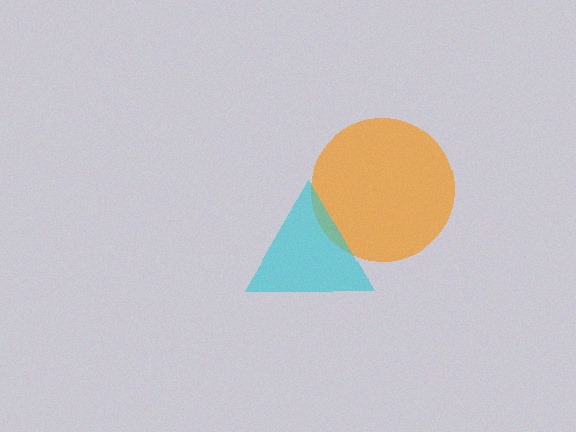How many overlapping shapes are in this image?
There are 2 overlapping shapes in the image.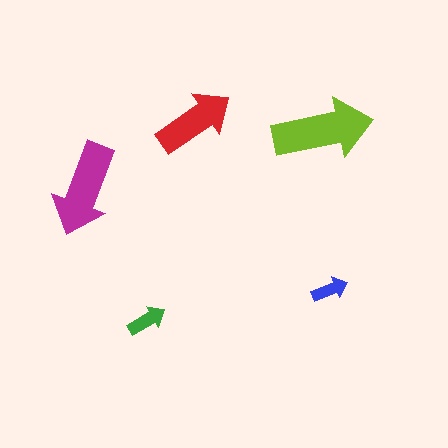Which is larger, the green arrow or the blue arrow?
The green one.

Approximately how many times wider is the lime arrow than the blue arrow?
About 2.5 times wider.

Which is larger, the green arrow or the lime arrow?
The lime one.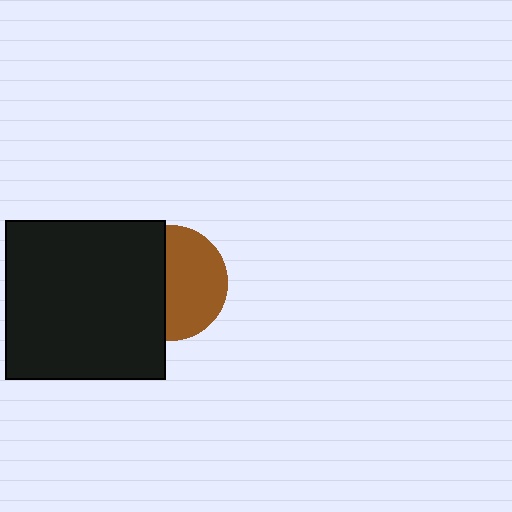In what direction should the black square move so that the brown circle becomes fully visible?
The black square should move left. That is the shortest direction to clear the overlap and leave the brown circle fully visible.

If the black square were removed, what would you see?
You would see the complete brown circle.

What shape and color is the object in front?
The object in front is a black square.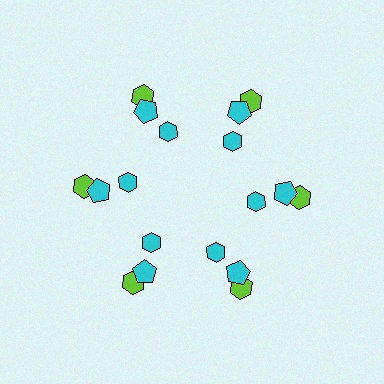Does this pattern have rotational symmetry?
Yes, this pattern has 6-fold rotational symmetry. It looks the same after rotating 60 degrees around the center.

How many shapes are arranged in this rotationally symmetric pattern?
There are 18 shapes, arranged in 6 groups of 3.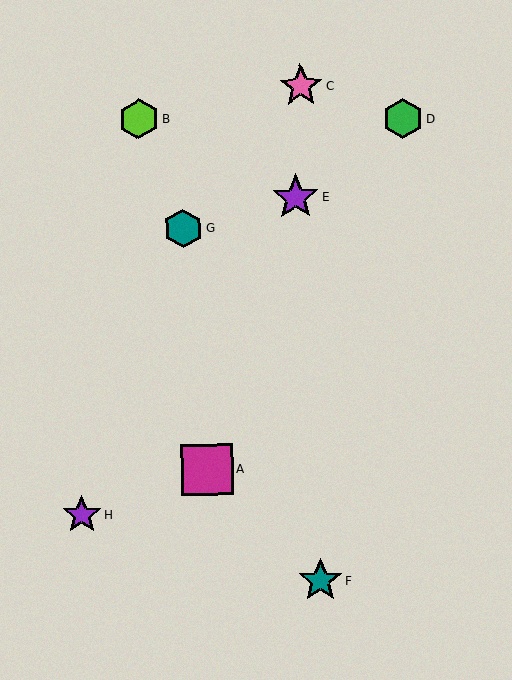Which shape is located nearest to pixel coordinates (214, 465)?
The magenta square (labeled A) at (207, 470) is nearest to that location.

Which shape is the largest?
The magenta square (labeled A) is the largest.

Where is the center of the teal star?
The center of the teal star is at (320, 581).